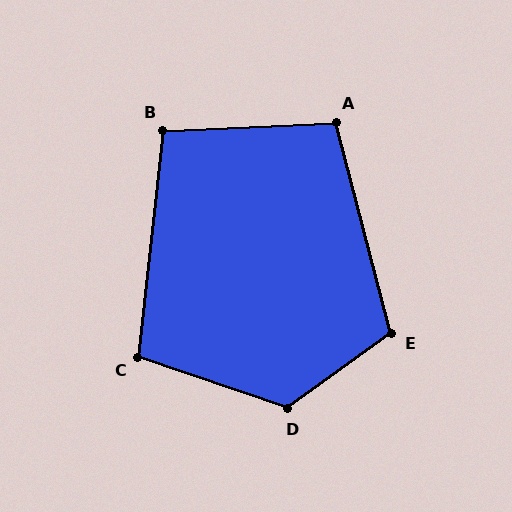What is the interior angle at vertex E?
Approximately 111 degrees (obtuse).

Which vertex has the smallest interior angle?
B, at approximately 99 degrees.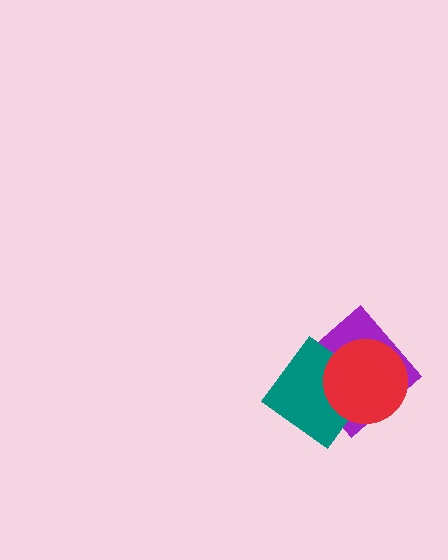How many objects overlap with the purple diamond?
2 objects overlap with the purple diamond.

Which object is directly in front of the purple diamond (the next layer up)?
The teal diamond is directly in front of the purple diamond.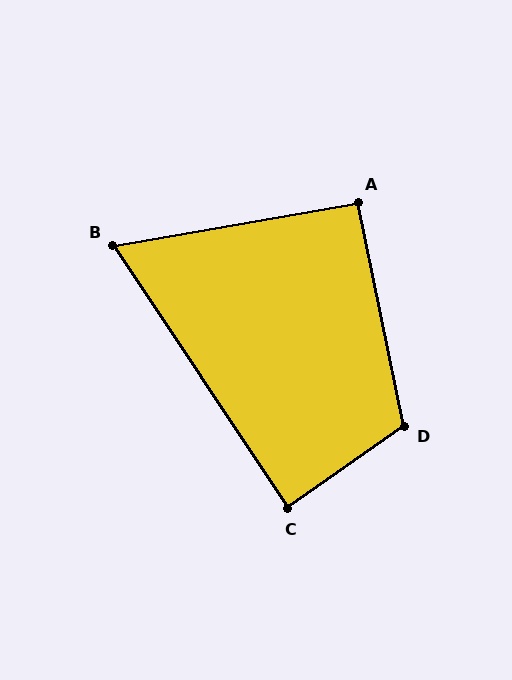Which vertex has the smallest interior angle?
B, at approximately 66 degrees.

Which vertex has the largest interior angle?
D, at approximately 114 degrees.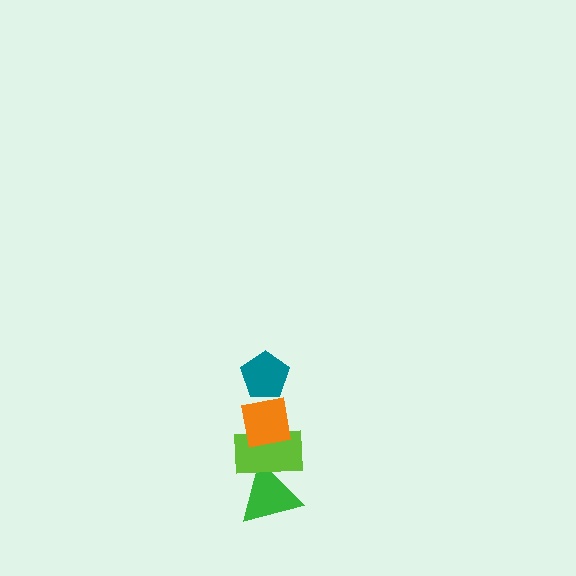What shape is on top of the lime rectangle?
The orange square is on top of the lime rectangle.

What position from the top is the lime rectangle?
The lime rectangle is 3rd from the top.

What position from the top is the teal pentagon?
The teal pentagon is 1st from the top.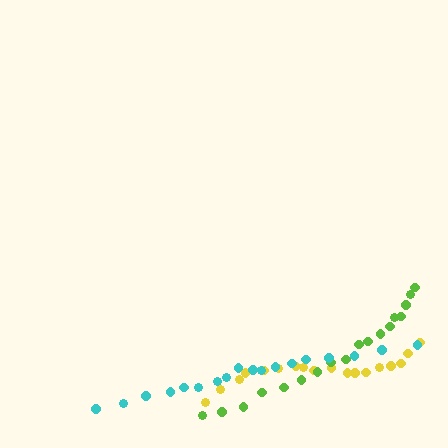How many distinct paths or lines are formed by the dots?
There are 3 distinct paths.